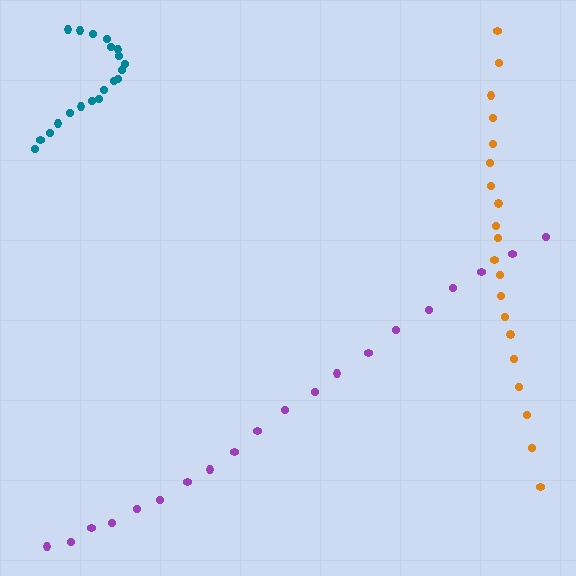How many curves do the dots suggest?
There are 3 distinct paths.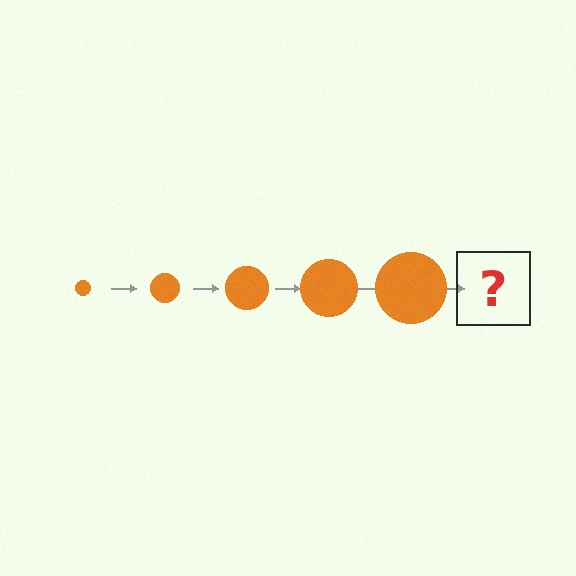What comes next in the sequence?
The next element should be an orange circle, larger than the previous one.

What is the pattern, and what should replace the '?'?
The pattern is that the circle gets progressively larger each step. The '?' should be an orange circle, larger than the previous one.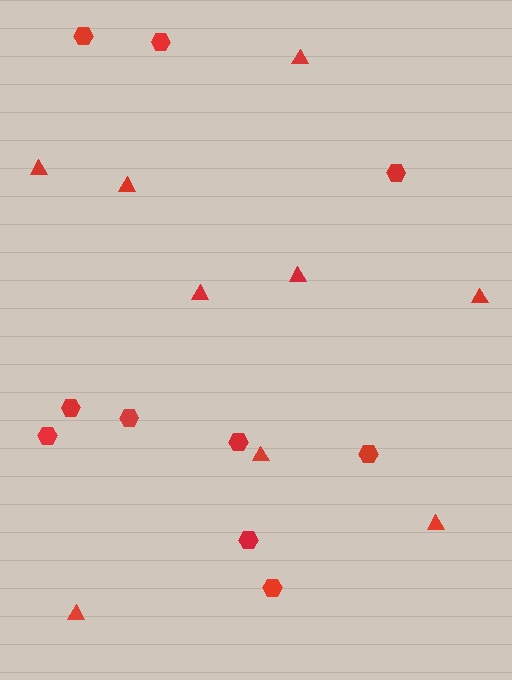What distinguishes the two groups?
There are 2 groups: one group of hexagons (10) and one group of triangles (9).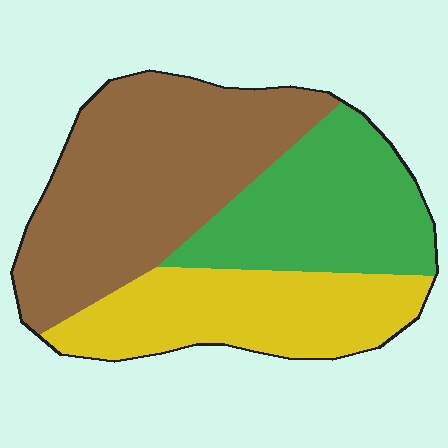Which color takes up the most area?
Brown, at roughly 45%.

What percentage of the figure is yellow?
Yellow takes up about one quarter (1/4) of the figure.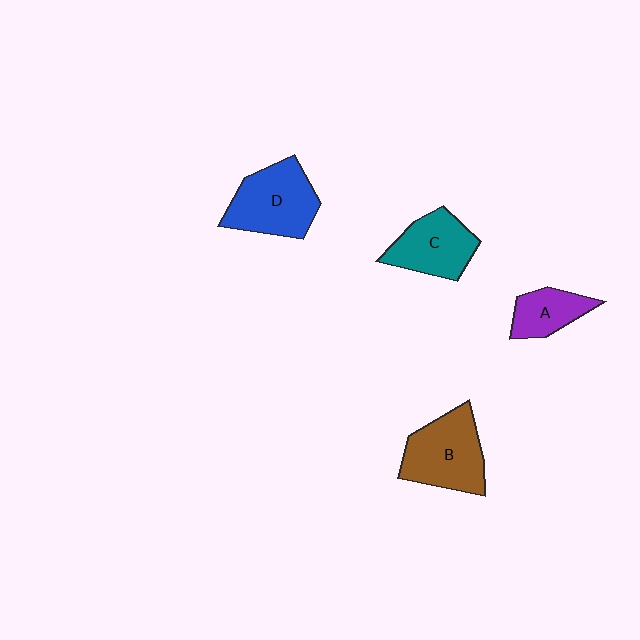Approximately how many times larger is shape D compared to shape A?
Approximately 1.8 times.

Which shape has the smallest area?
Shape A (purple).